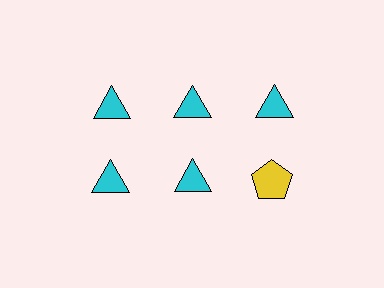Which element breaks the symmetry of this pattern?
The yellow pentagon in the second row, center column breaks the symmetry. All other shapes are cyan triangles.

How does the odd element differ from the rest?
It differs in both color (yellow instead of cyan) and shape (pentagon instead of triangle).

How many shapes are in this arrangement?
There are 6 shapes arranged in a grid pattern.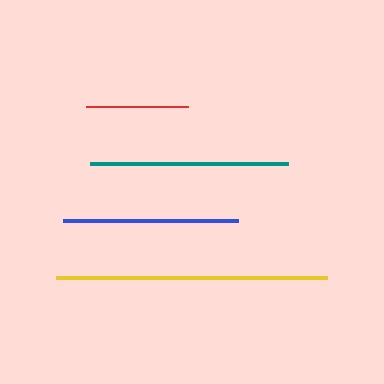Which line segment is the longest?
The yellow line is the longest at approximately 271 pixels.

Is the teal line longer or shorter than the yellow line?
The yellow line is longer than the teal line.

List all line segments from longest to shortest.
From longest to shortest: yellow, teal, blue, red.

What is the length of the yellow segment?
The yellow segment is approximately 271 pixels long.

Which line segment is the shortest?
The red line is the shortest at approximately 102 pixels.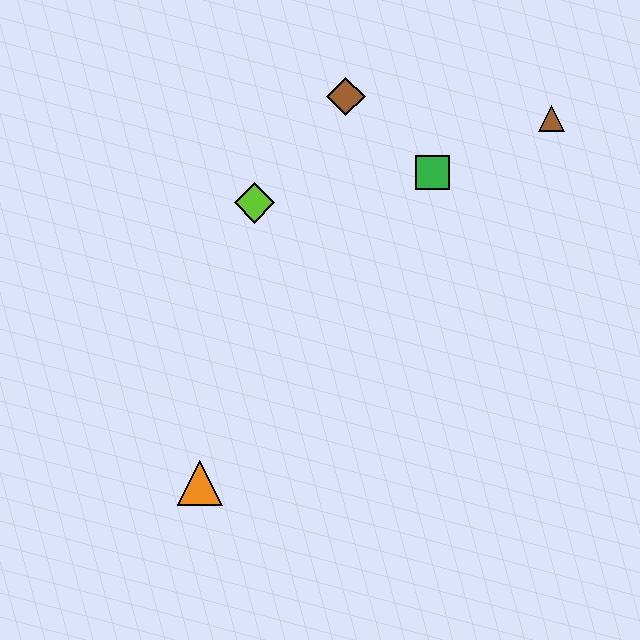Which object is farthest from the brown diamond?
The orange triangle is farthest from the brown diamond.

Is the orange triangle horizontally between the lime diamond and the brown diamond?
No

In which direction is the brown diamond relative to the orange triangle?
The brown diamond is above the orange triangle.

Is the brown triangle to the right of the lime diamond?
Yes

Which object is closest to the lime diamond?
The brown diamond is closest to the lime diamond.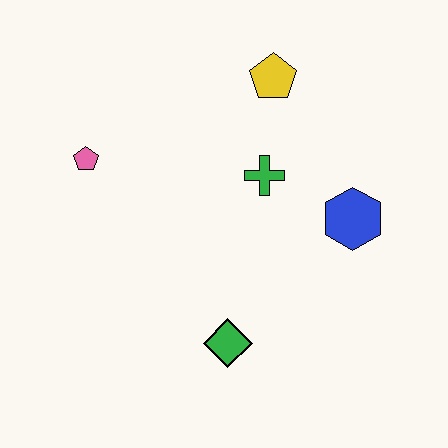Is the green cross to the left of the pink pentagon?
No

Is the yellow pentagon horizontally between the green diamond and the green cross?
No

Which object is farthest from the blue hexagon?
The pink pentagon is farthest from the blue hexagon.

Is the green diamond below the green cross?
Yes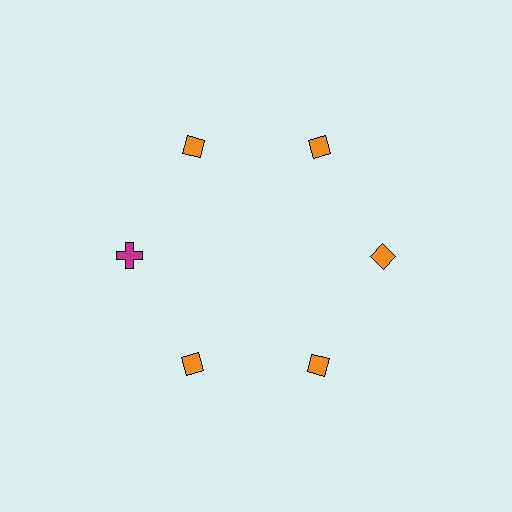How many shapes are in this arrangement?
There are 6 shapes arranged in a ring pattern.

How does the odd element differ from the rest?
It differs in both color (magenta instead of orange) and shape (cross instead of diamond).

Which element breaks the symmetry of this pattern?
The magenta cross at roughly the 9 o'clock position breaks the symmetry. All other shapes are orange diamonds.